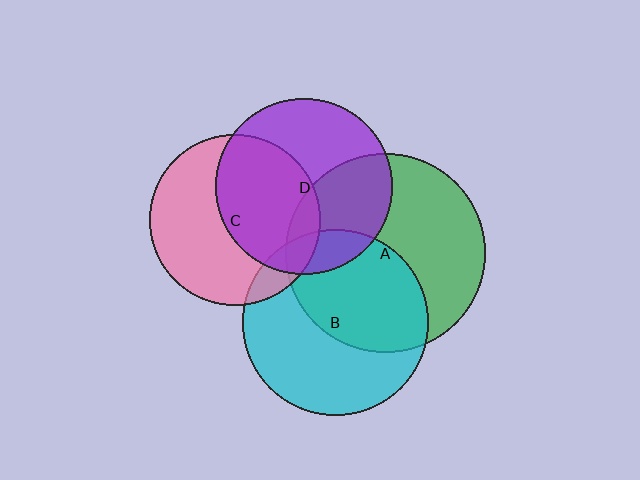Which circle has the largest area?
Circle A (green).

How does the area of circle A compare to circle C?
Approximately 1.4 times.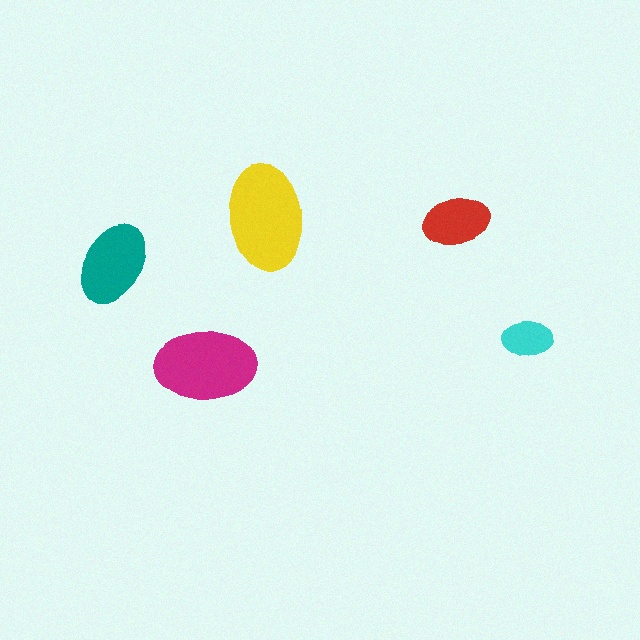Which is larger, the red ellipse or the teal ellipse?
The teal one.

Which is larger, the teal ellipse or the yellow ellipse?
The yellow one.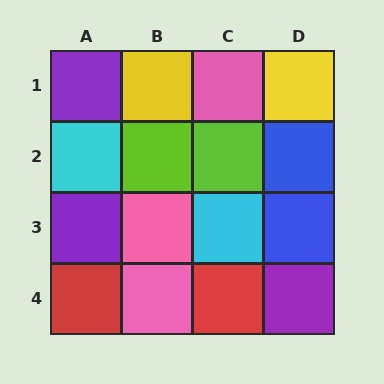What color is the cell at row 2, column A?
Cyan.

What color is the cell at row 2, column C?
Lime.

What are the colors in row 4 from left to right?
Red, pink, red, purple.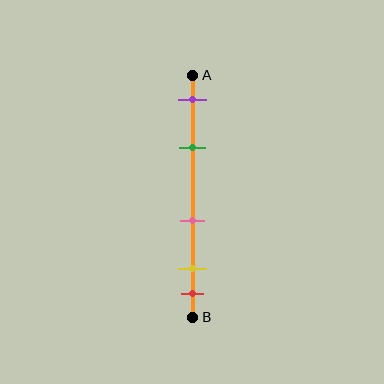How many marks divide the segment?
There are 5 marks dividing the segment.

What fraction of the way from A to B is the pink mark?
The pink mark is approximately 60% (0.6) of the way from A to B.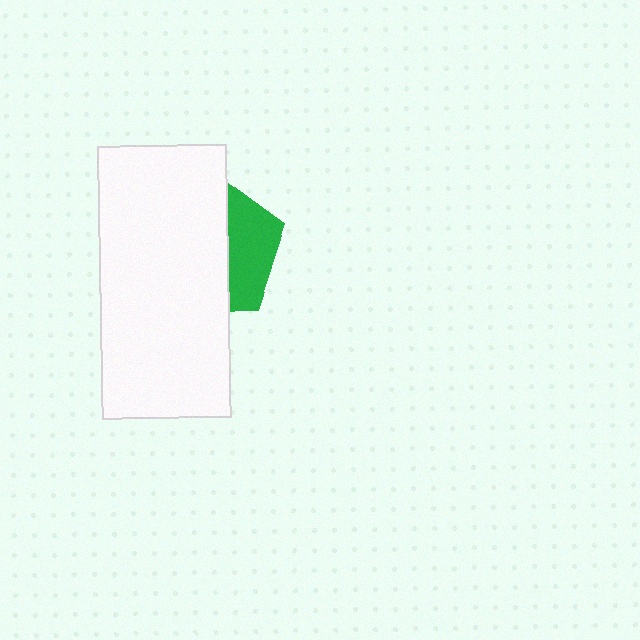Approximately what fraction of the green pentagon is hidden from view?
Roughly 66% of the green pentagon is hidden behind the white rectangle.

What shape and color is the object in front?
The object in front is a white rectangle.